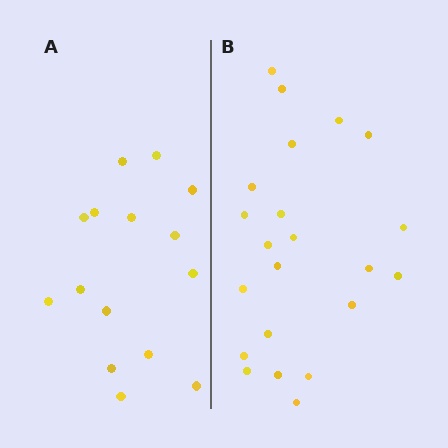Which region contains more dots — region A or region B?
Region B (the right region) has more dots.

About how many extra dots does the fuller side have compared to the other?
Region B has roughly 8 or so more dots than region A.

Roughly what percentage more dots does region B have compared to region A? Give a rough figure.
About 45% more.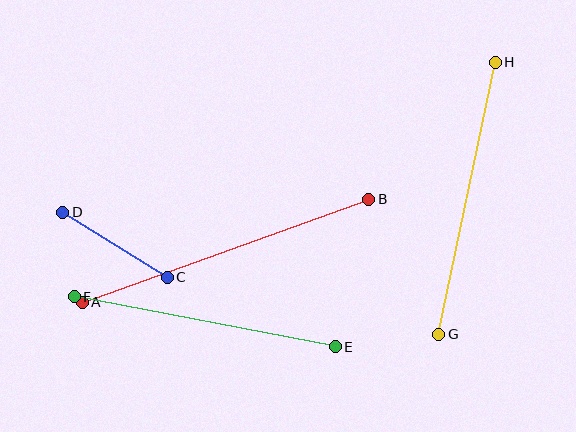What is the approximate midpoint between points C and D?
The midpoint is at approximately (115, 245) pixels.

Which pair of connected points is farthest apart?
Points A and B are farthest apart.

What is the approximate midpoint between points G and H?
The midpoint is at approximately (467, 198) pixels.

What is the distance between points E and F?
The distance is approximately 266 pixels.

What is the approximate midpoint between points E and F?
The midpoint is at approximately (205, 322) pixels.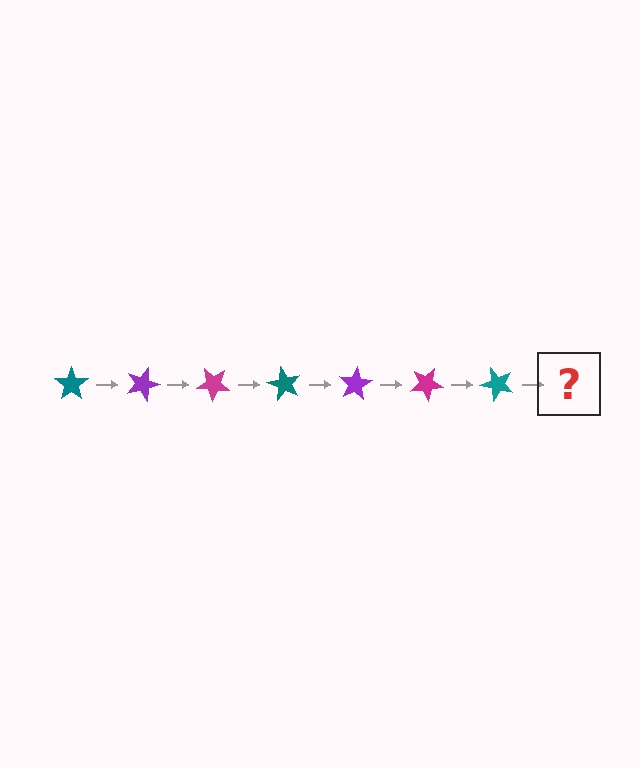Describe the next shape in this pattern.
It should be a purple star, rotated 140 degrees from the start.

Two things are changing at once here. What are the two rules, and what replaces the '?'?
The two rules are that it rotates 20 degrees each step and the color cycles through teal, purple, and magenta. The '?' should be a purple star, rotated 140 degrees from the start.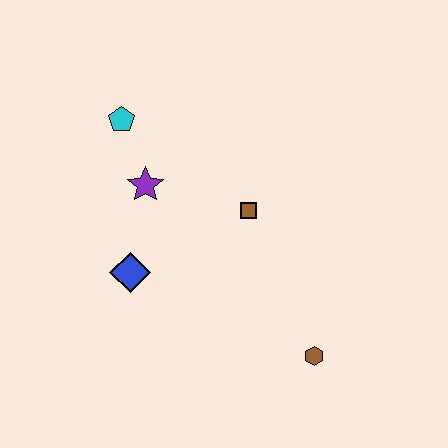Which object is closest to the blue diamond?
The purple star is closest to the blue diamond.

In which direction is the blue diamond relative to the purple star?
The blue diamond is below the purple star.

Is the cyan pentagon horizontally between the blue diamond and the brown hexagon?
No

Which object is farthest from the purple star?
The brown hexagon is farthest from the purple star.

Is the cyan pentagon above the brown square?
Yes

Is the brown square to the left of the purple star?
No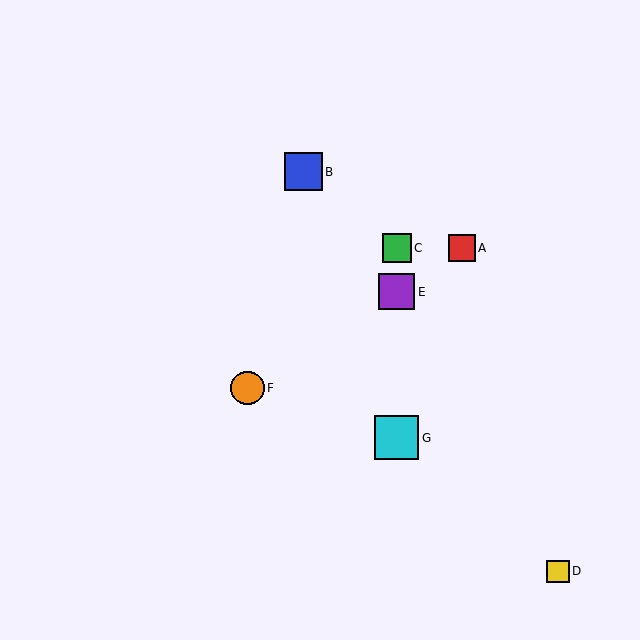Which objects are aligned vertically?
Objects C, E, G are aligned vertically.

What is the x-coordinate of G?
Object G is at x≈397.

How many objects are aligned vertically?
3 objects (C, E, G) are aligned vertically.